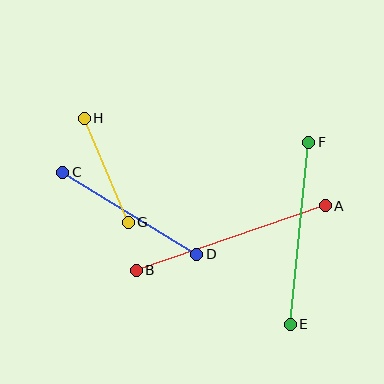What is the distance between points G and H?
The distance is approximately 113 pixels.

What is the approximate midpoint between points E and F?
The midpoint is at approximately (300, 233) pixels.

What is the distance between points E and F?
The distance is approximately 183 pixels.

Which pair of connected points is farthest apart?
Points A and B are farthest apart.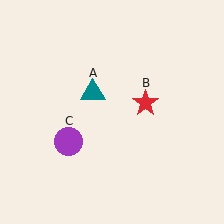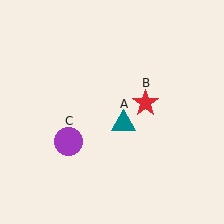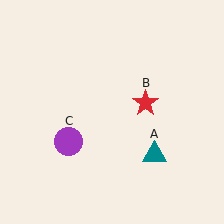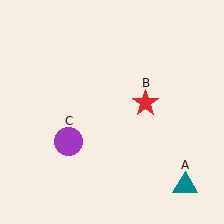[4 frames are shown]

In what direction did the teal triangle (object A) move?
The teal triangle (object A) moved down and to the right.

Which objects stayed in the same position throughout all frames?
Red star (object B) and purple circle (object C) remained stationary.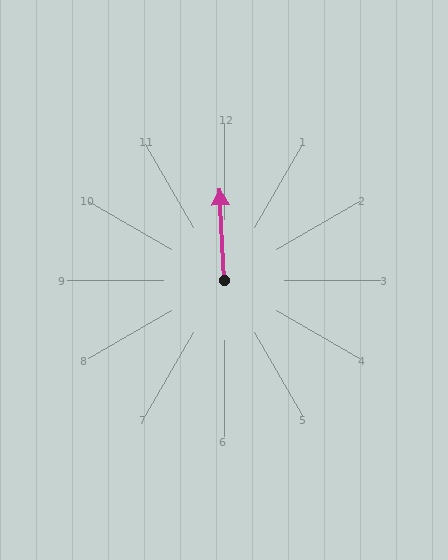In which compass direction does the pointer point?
North.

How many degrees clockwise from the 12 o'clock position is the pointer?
Approximately 357 degrees.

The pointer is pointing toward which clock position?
Roughly 12 o'clock.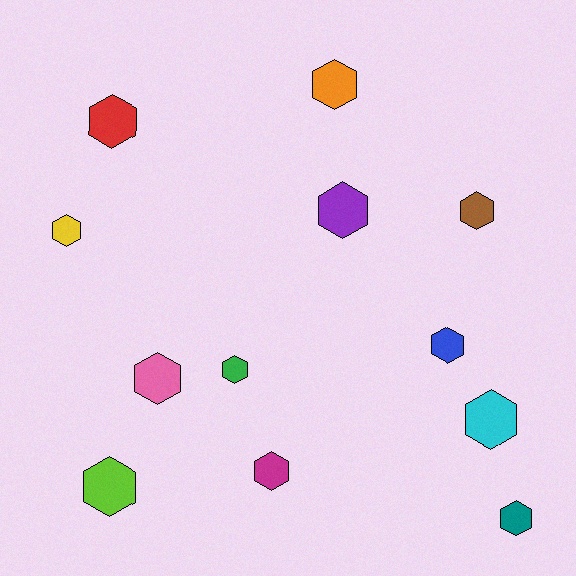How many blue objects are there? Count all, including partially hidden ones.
There is 1 blue object.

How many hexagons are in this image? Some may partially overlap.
There are 12 hexagons.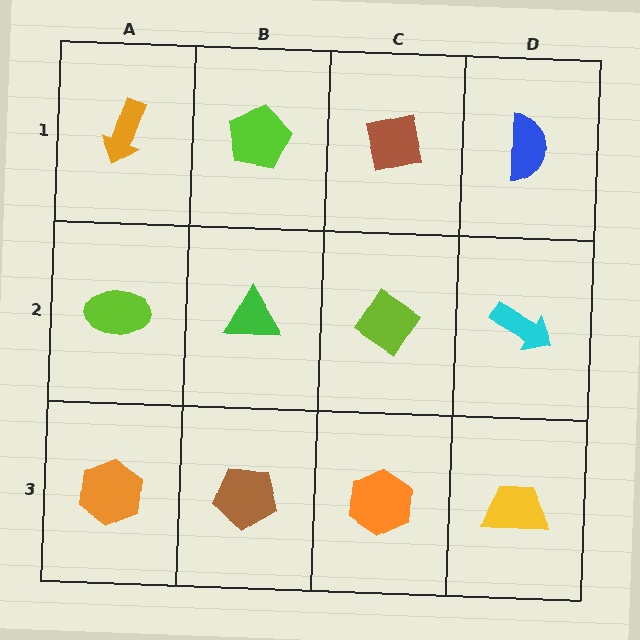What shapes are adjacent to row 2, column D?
A blue semicircle (row 1, column D), a yellow trapezoid (row 3, column D), a lime diamond (row 2, column C).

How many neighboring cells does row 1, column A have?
2.